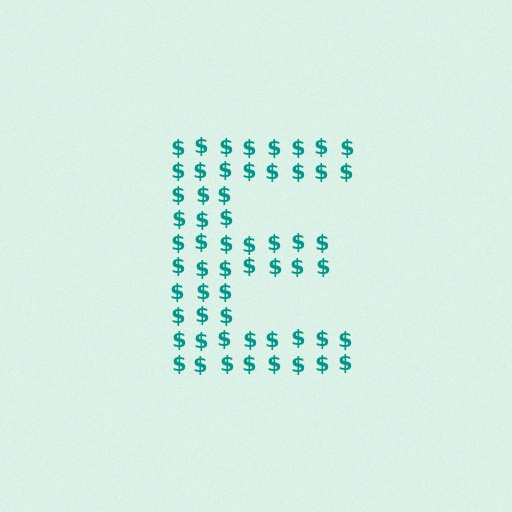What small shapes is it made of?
It is made of small dollar signs.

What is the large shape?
The large shape is the letter E.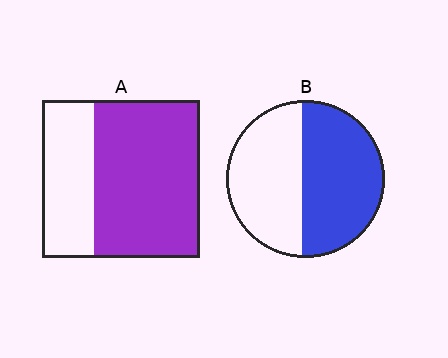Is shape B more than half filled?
Roughly half.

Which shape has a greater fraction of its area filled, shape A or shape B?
Shape A.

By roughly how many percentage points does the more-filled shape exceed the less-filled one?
By roughly 15 percentage points (A over B).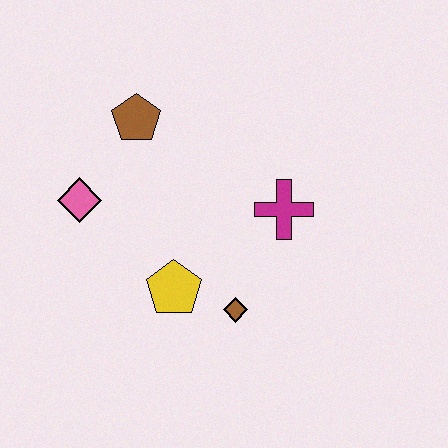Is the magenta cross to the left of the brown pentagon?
No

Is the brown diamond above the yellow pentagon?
No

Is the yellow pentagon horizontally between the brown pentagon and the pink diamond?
No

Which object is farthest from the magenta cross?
The pink diamond is farthest from the magenta cross.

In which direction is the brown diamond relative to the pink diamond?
The brown diamond is to the right of the pink diamond.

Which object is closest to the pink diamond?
The brown pentagon is closest to the pink diamond.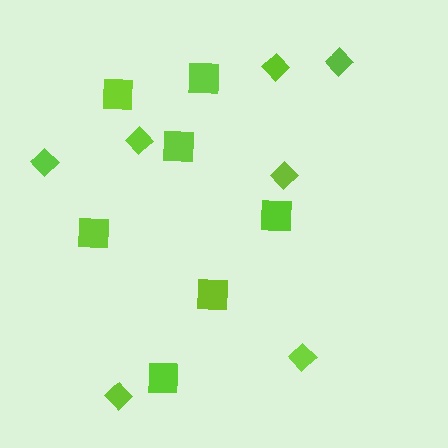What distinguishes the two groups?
There are 2 groups: one group of squares (7) and one group of diamonds (7).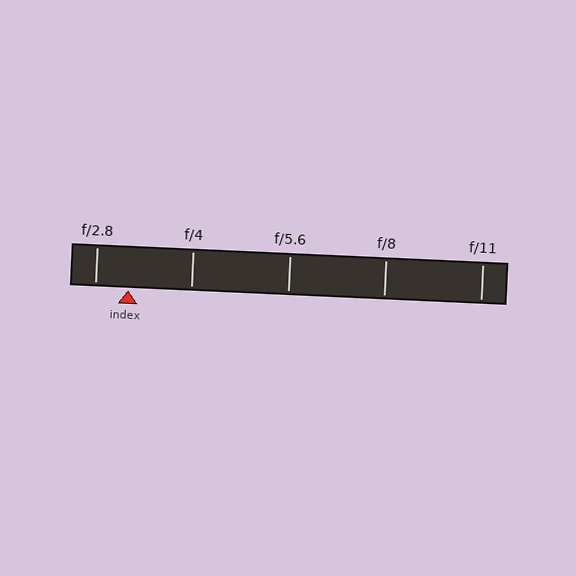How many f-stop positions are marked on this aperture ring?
There are 5 f-stop positions marked.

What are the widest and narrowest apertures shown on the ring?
The widest aperture shown is f/2.8 and the narrowest is f/11.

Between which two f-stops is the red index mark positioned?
The index mark is between f/2.8 and f/4.